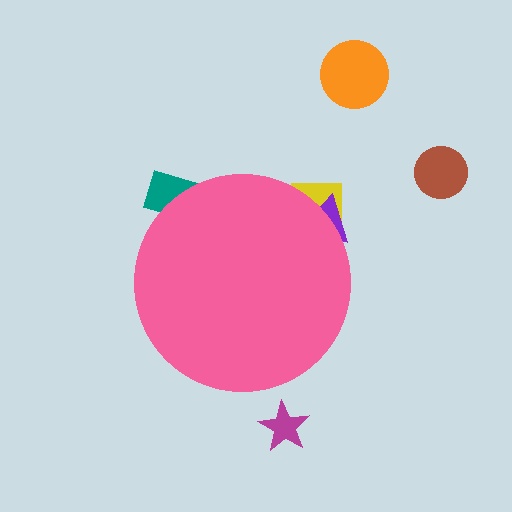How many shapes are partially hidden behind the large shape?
3 shapes are partially hidden.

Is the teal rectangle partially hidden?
Yes, the teal rectangle is partially hidden behind the pink circle.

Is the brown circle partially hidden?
No, the brown circle is fully visible.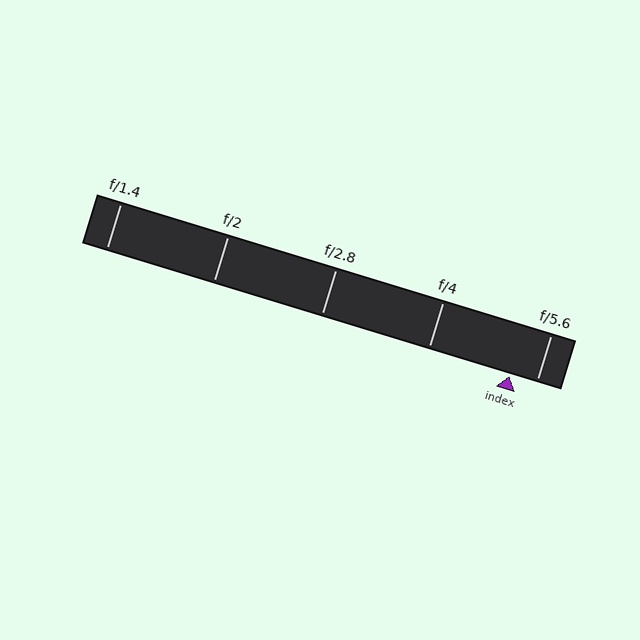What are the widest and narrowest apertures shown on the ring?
The widest aperture shown is f/1.4 and the narrowest is f/5.6.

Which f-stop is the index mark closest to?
The index mark is closest to f/5.6.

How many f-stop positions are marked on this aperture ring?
There are 5 f-stop positions marked.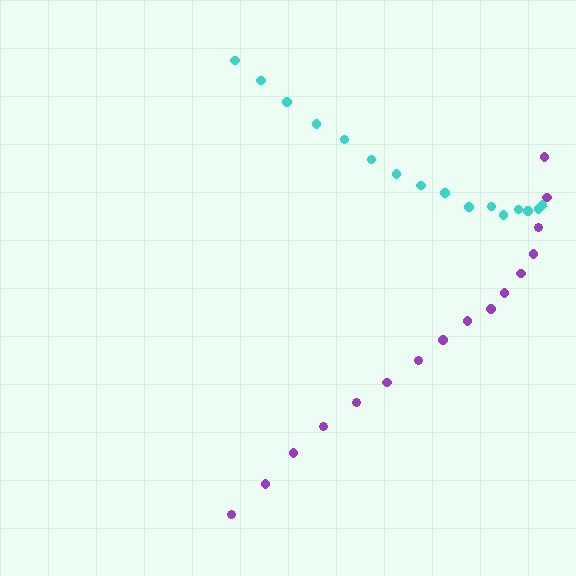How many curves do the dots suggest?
There are 2 distinct paths.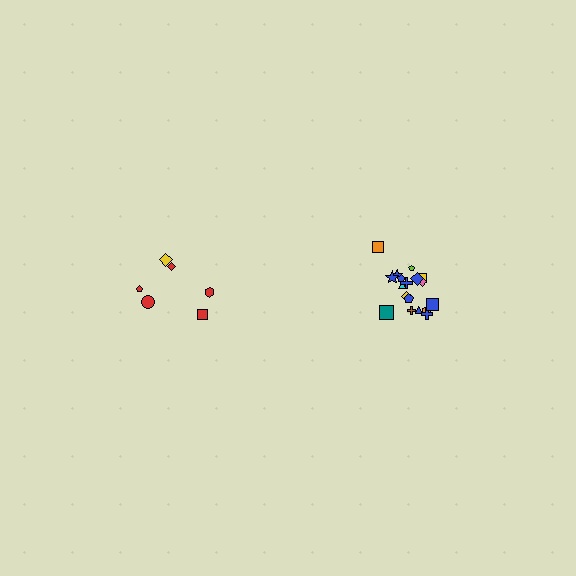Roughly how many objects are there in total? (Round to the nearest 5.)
Roughly 25 objects in total.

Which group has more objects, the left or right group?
The right group.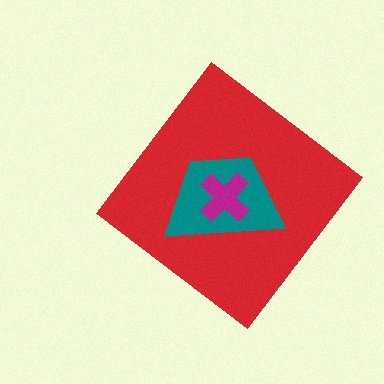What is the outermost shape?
The red diamond.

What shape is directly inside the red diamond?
The teal trapezoid.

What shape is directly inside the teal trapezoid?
The magenta cross.